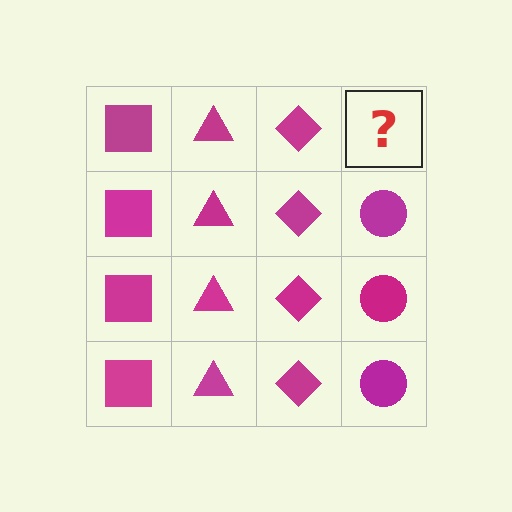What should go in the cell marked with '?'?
The missing cell should contain a magenta circle.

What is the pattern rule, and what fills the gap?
The rule is that each column has a consistent shape. The gap should be filled with a magenta circle.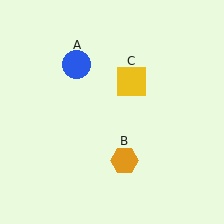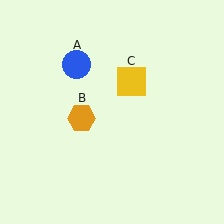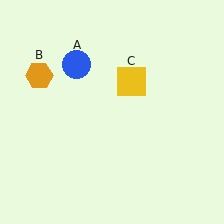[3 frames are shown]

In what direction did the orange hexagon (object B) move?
The orange hexagon (object B) moved up and to the left.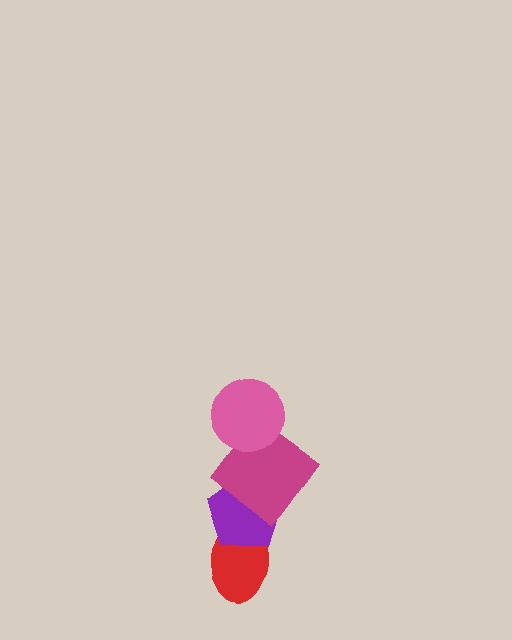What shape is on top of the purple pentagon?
The magenta diamond is on top of the purple pentagon.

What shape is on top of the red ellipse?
The purple pentagon is on top of the red ellipse.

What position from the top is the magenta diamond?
The magenta diamond is 2nd from the top.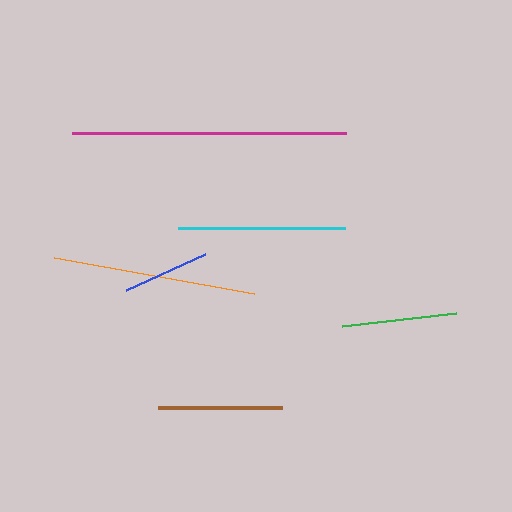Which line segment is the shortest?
The blue line is the shortest at approximately 87 pixels.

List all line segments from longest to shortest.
From longest to shortest: magenta, orange, cyan, brown, green, blue.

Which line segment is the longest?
The magenta line is the longest at approximately 274 pixels.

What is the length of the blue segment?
The blue segment is approximately 87 pixels long.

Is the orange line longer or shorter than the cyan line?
The orange line is longer than the cyan line.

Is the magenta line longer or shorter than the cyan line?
The magenta line is longer than the cyan line.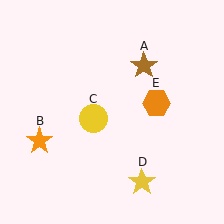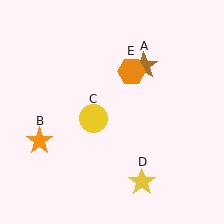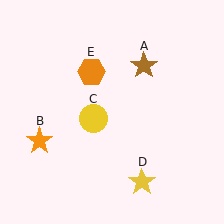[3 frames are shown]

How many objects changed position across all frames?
1 object changed position: orange hexagon (object E).